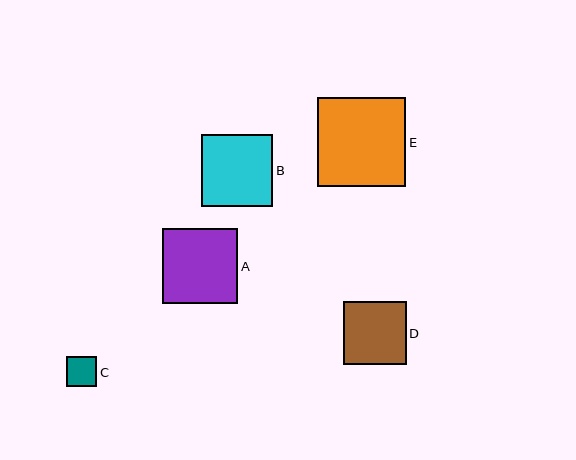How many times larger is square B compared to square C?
Square B is approximately 2.4 times the size of square C.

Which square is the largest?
Square E is the largest with a size of approximately 89 pixels.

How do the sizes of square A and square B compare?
Square A and square B are approximately the same size.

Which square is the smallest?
Square C is the smallest with a size of approximately 30 pixels.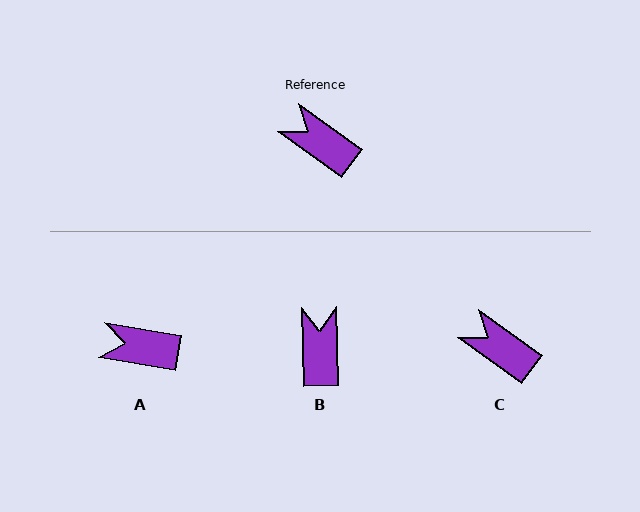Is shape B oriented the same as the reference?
No, it is off by about 52 degrees.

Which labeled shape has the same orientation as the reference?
C.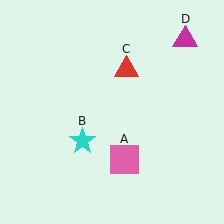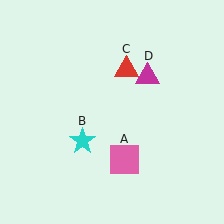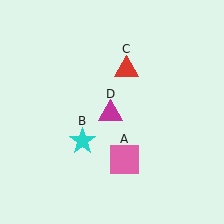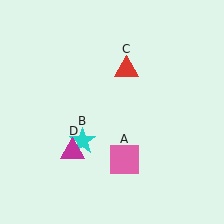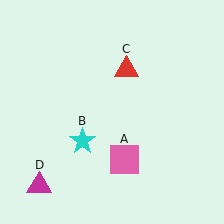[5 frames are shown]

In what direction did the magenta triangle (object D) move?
The magenta triangle (object D) moved down and to the left.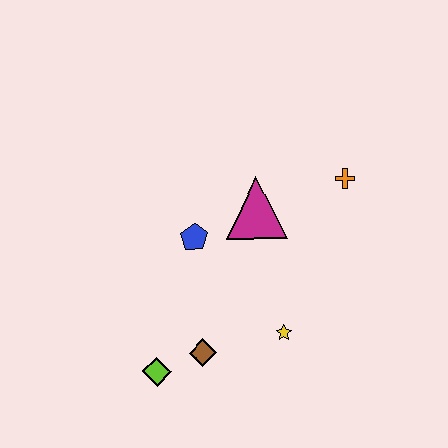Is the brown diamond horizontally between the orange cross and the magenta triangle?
No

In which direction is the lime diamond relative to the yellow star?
The lime diamond is to the left of the yellow star.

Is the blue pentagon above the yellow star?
Yes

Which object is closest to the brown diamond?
The lime diamond is closest to the brown diamond.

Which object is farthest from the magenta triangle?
The lime diamond is farthest from the magenta triangle.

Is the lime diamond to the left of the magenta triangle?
Yes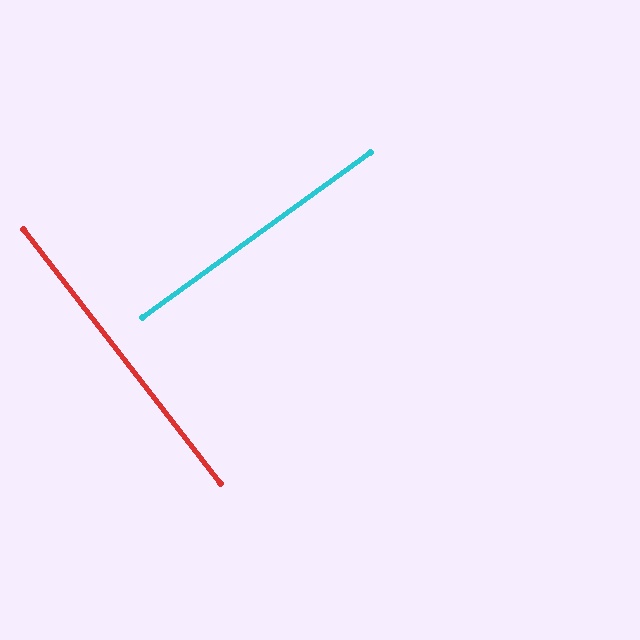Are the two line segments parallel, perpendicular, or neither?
Perpendicular — they meet at approximately 88°.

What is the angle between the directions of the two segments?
Approximately 88 degrees.